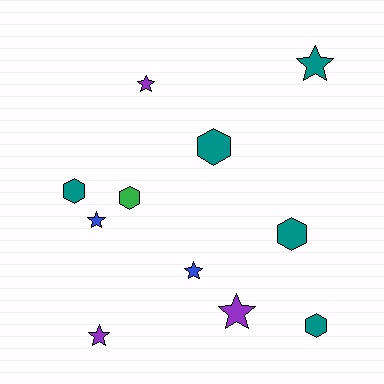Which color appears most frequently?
Teal, with 5 objects.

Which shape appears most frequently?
Star, with 6 objects.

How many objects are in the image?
There are 11 objects.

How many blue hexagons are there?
There are no blue hexagons.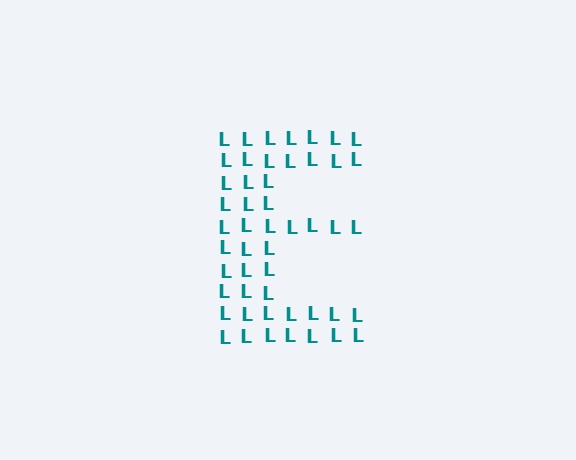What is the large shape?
The large shape is the letter E.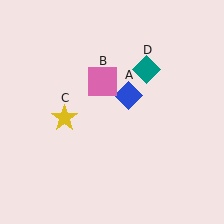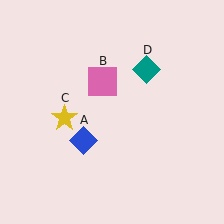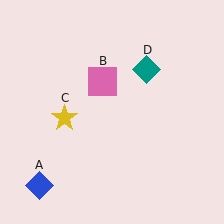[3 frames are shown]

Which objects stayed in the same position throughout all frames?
Pink square (object B) and yellow star (object C) and teal diamond (object D) remained stationary.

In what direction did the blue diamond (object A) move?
The blue diamond (object A) moved down and to the left.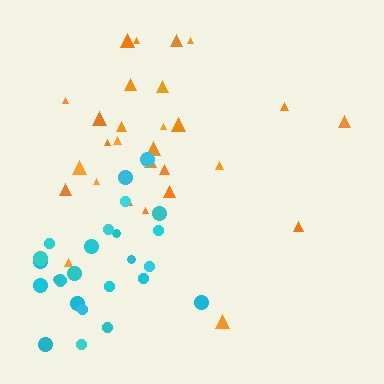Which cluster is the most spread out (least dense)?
Orange.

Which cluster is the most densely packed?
Cyan.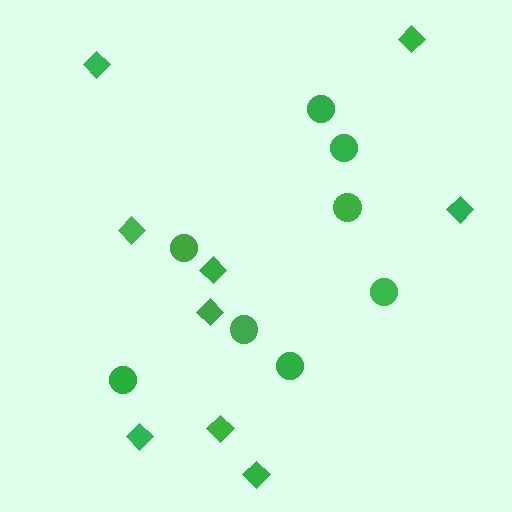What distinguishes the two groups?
There are 2 groups: one group of diamonds (9) and one group of circles (8).